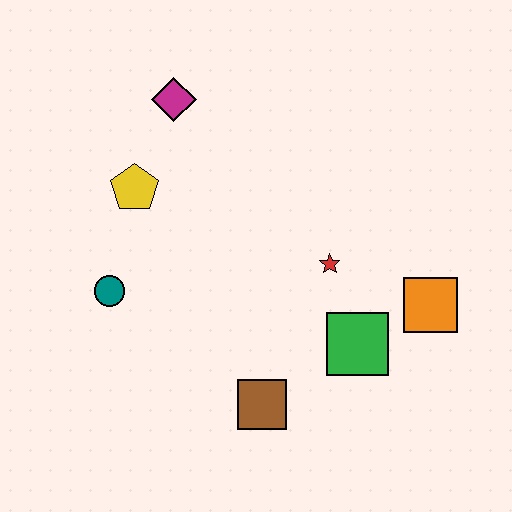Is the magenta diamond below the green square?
No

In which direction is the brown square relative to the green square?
The brown square is to the left of the green square.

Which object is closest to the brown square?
The green square is closest to the brown square.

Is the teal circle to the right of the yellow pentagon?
No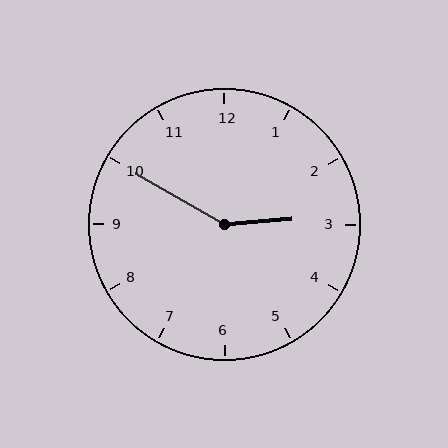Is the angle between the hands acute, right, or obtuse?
It is obtuse.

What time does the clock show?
2:50.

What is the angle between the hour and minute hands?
Approximately 145 degrees.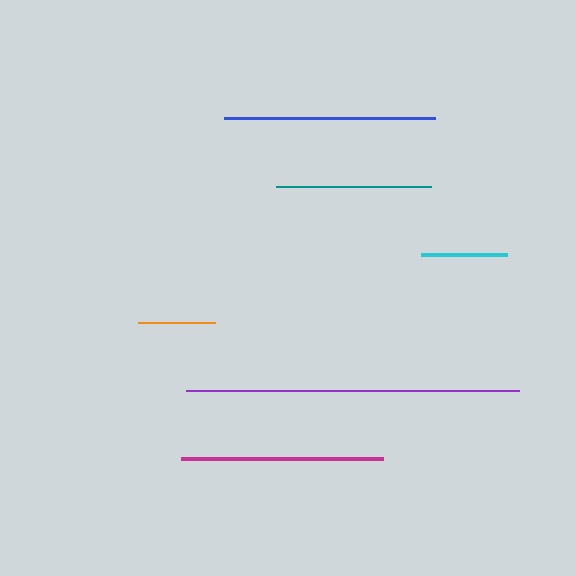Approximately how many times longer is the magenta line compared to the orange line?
The magenta line is approximately 2.6 times the length of the orange line.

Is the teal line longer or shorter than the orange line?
The teal line is longer than the orange line.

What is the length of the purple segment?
The purple segment is approximately 333 pixels long.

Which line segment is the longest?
The purple line is the longest at approximately 333 pixels.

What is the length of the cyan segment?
The cyan segment is approximately 85 pixels long.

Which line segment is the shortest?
The orange line is the shortest at approximately 77 pixels.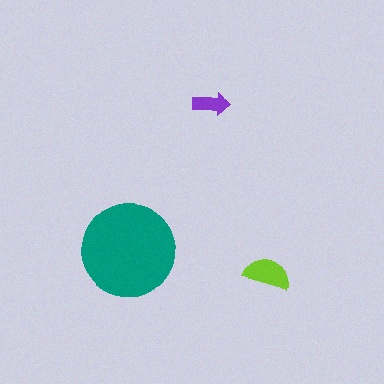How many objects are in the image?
There are 3 objects in the image.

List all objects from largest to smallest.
The teal circle, the lime semicircle, the purple arrow.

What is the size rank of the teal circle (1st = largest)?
1st.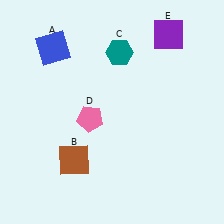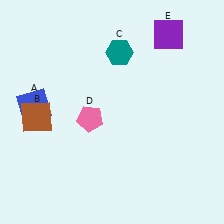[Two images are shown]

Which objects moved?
The objects that moved are: the blue square (A), the brown square (B).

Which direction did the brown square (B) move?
The brown square (B) moved up.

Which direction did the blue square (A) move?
The blue square (A) moved down.